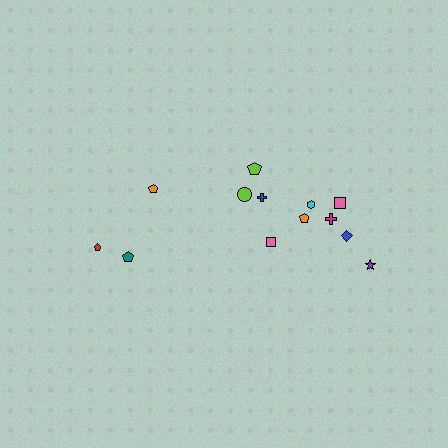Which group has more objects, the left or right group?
The right group.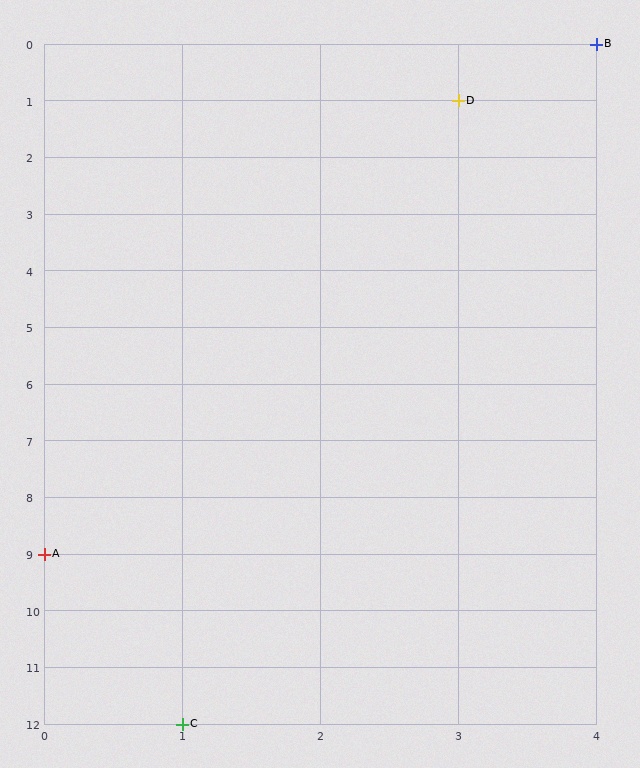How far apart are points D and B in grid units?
Points D and B are 1 column and 1 row apart (about 1.4 grid units diagonally).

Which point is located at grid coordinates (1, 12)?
Point C is at (1, 12).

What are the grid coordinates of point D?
Point D is at grid coordinates (3, 1).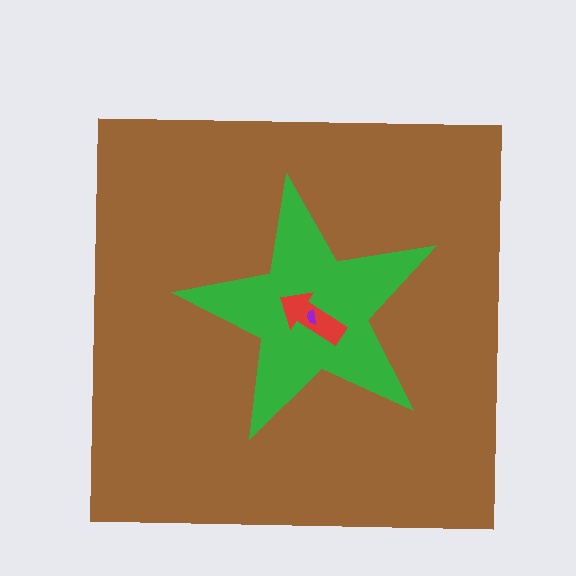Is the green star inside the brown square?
Yes.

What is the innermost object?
The purple semicircle.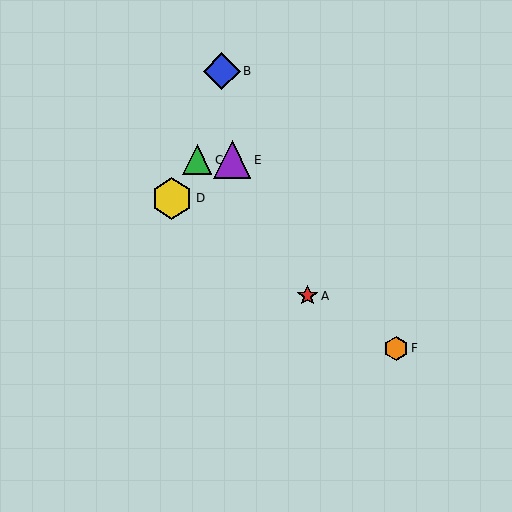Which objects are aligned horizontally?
Objects C, E are aligned horizontally.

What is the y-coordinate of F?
Object F is at y≈348.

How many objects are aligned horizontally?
2 objects (C, E) are aligned horizontally.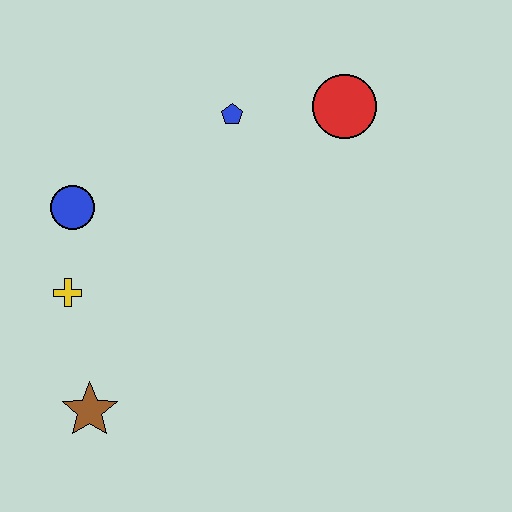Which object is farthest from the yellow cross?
The red circle is farthest from the yellow cross.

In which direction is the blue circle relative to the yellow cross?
The blue circle is above the yellow cross.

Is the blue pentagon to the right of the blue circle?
Yes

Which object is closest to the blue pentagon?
The red circle is closest to the blue pentagon.